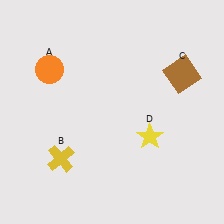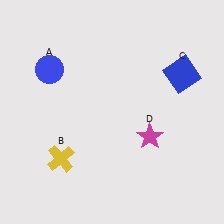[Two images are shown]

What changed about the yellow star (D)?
In Image 1, D is yellow. In Image 2, it changed to magenta.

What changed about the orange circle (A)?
In Image 1, A is orange. In Image 2, it changed to blue.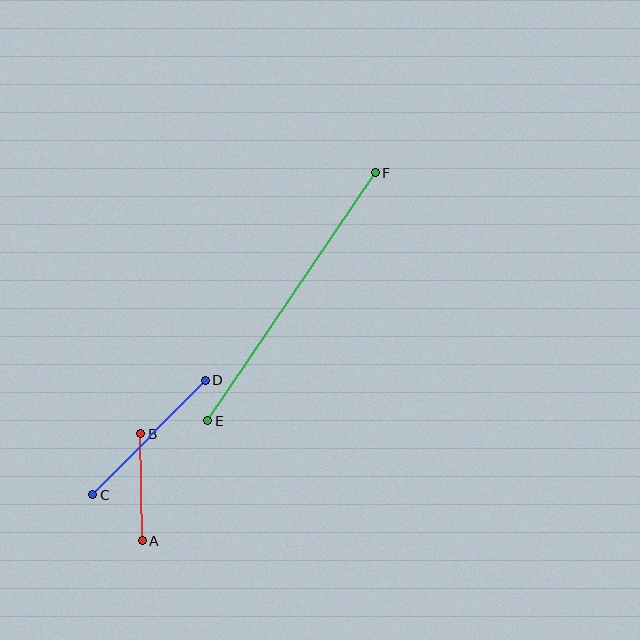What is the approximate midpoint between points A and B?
The midpoint is at approximately (141, 487) pixels.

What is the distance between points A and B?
The distance is approximately 107 pixels.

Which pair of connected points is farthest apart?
Points E and F are farthest apart.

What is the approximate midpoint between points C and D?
The midpoint is at approximately (149, 438) pixels.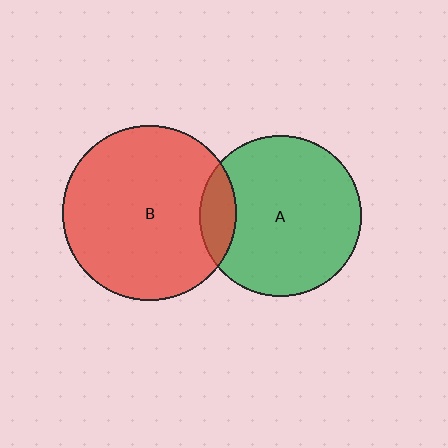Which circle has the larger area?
Circle B (red).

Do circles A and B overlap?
Yes.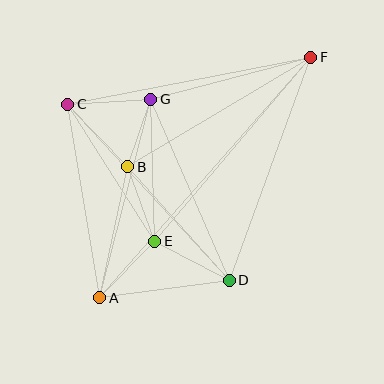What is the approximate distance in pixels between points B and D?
The distance between B and D is approximately 152 pixels.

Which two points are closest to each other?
Points B and G are closest to each other.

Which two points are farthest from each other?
Points A and F are farthest from each other.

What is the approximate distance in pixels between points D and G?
The distance between D and G is approximately 197 pixels.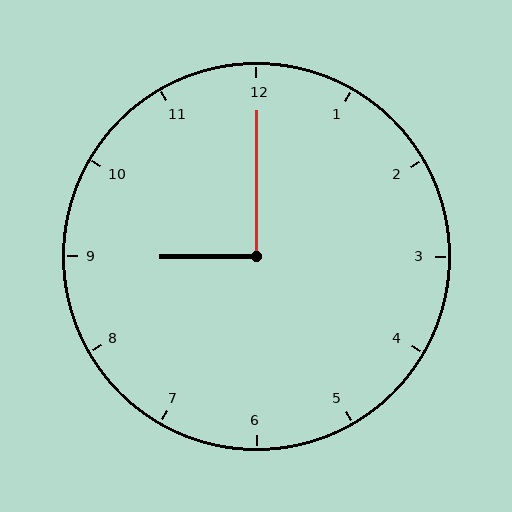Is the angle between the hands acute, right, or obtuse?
It is right.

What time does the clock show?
9:00.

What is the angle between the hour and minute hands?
Approximately 90 degrees.